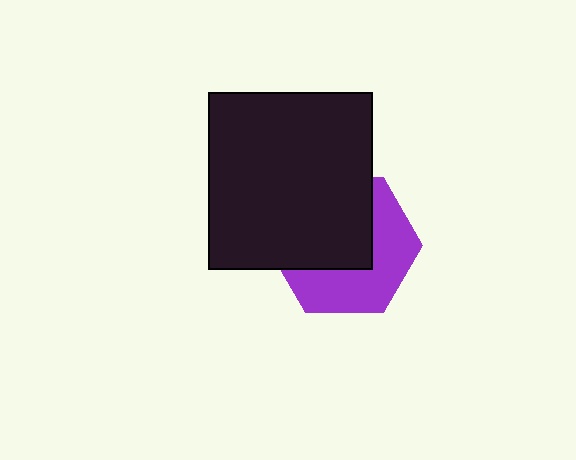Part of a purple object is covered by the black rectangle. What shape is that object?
It is a hexagon.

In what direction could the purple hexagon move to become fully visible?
The purple hexagon could move toward the lower-right. That would shift it out from behind the black rectangle entirely.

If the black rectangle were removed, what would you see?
You would see the complete purple hexagon.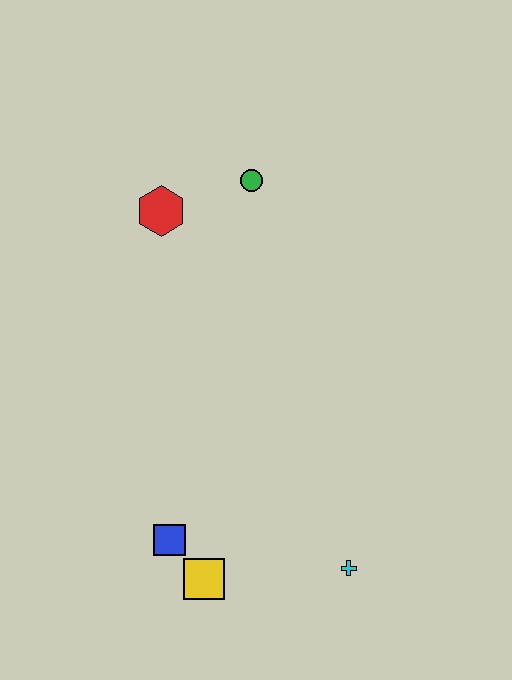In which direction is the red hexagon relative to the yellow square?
The red hexagon is above the yellow square.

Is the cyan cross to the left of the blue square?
No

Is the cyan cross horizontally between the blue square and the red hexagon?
No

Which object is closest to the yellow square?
The blue square is closest to the yellow square.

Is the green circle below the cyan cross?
No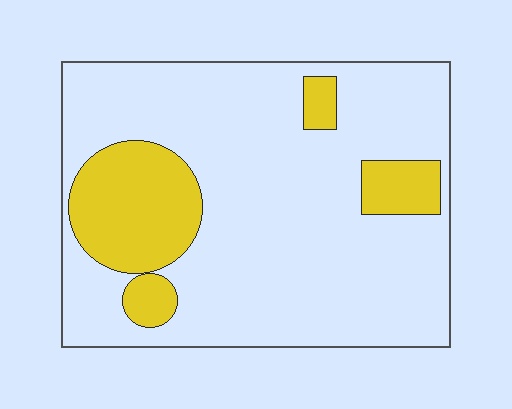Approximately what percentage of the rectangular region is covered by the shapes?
Approximately 20%.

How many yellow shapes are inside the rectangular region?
4.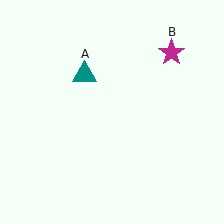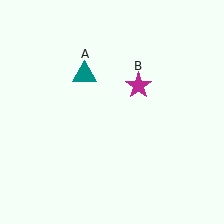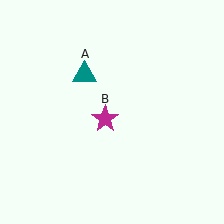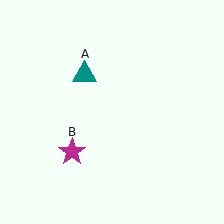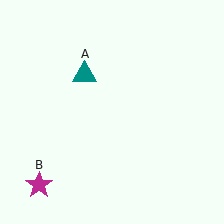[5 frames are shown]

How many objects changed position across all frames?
1 object changed position: magenta star (object B).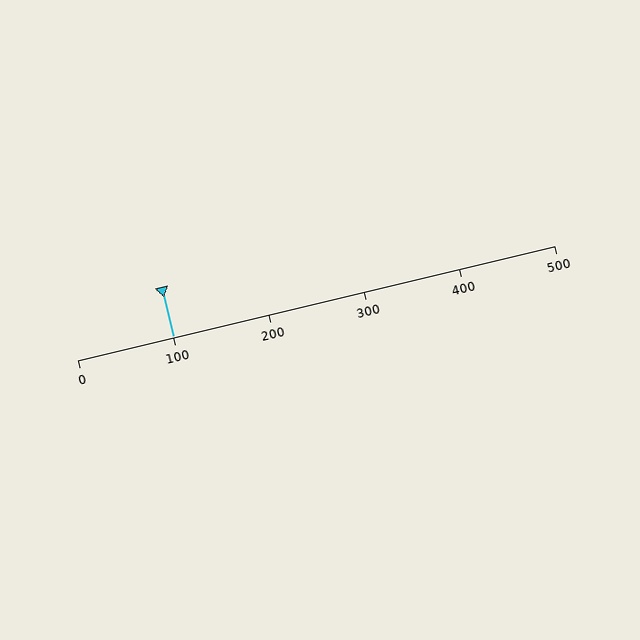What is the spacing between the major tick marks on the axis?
The major ticks are spaced 100 apart.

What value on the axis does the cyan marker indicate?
The marker indicates approximately 100.